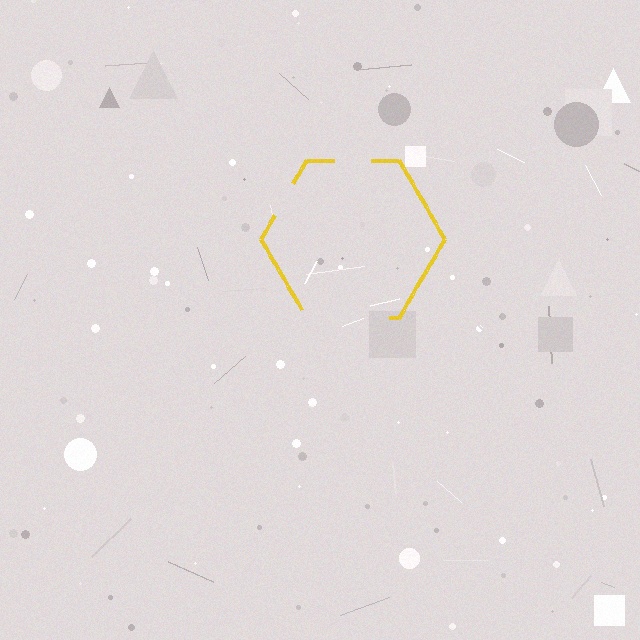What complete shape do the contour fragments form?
The contour fragments form a hexagon.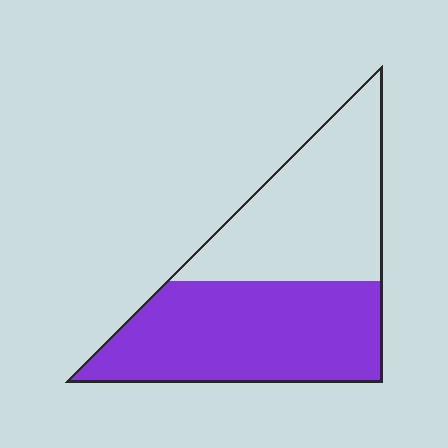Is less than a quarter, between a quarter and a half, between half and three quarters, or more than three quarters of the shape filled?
Between half and three quarters.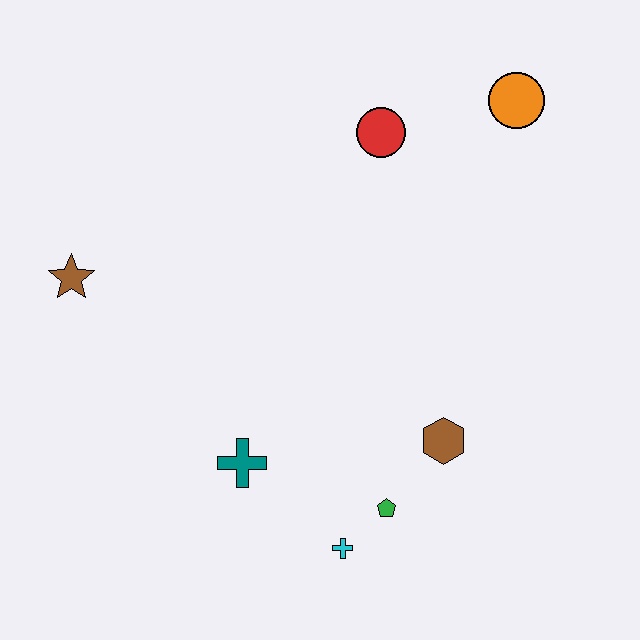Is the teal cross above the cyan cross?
Yes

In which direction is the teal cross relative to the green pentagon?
The teal cross is to the left of the green pentagon.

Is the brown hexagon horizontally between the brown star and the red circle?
No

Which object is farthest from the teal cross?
The orange circle is farthest from the teal cross.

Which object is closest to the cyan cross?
The green pentagon is closest to the cyan cross.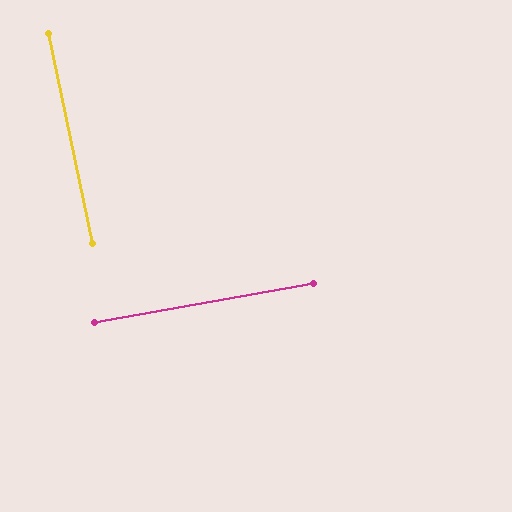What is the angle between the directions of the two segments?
Approximately 88 degrees.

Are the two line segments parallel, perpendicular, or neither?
Perpendicular — they meet at approximately 88°.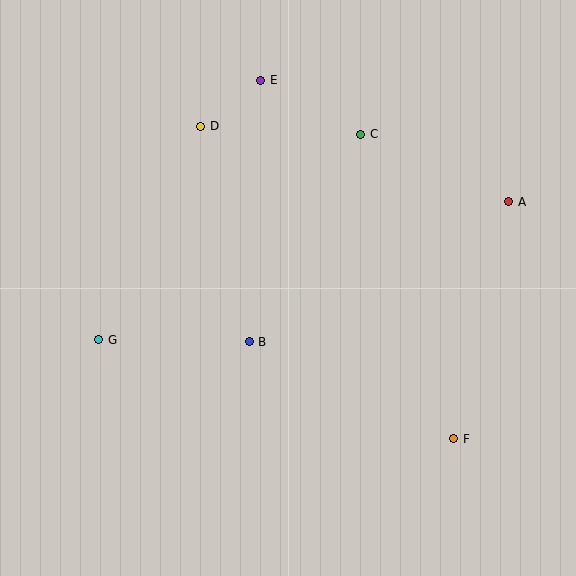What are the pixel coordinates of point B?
Point B is at (249, 342).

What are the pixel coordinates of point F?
Point F is at (454, 439).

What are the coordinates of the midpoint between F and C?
The midpoint between F and C is at (407, 286).